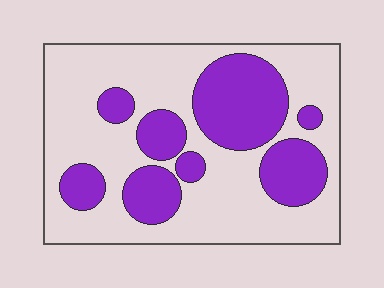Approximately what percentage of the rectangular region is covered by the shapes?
Approximately 35%.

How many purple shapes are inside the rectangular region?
8.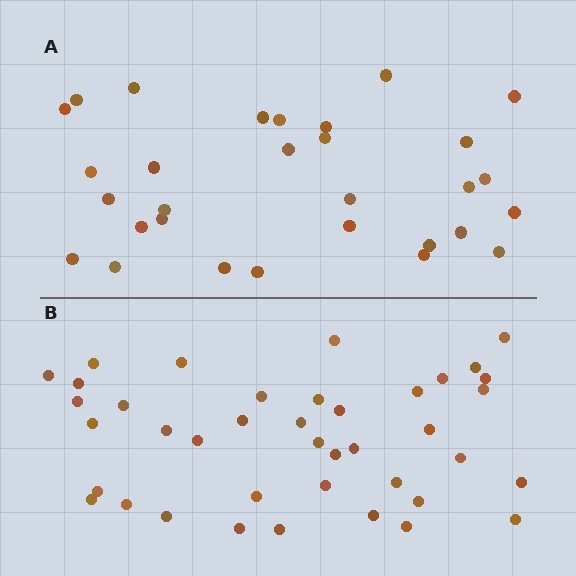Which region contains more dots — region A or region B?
Region B (the bottom region) has more dots.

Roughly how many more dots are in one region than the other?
Region B has roughly 10 or so more dots than region A.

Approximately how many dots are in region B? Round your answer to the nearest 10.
About 40 dots.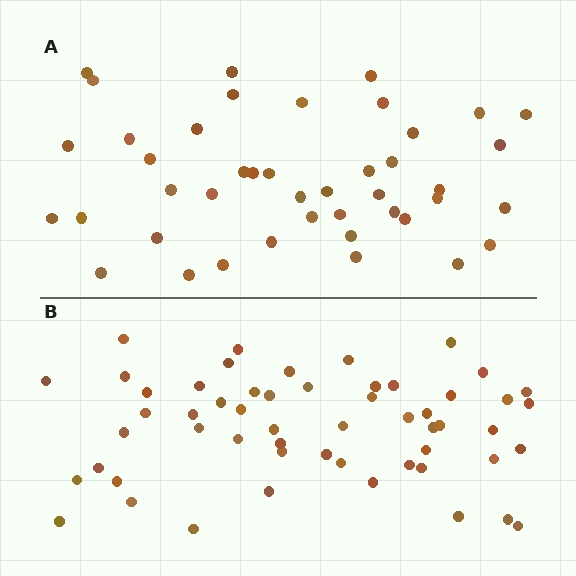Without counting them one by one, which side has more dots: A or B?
Region B (the bottom region) has more dots.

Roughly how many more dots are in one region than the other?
Region B has roughly 12 or so more dots than region A.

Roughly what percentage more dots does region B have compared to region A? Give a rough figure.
About 30% more.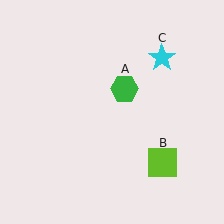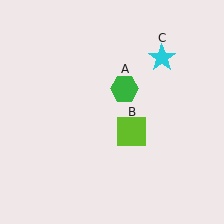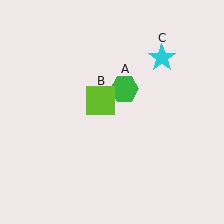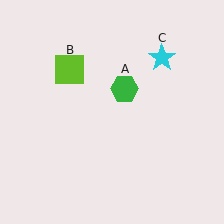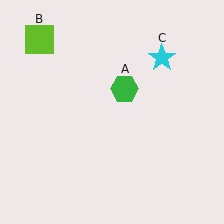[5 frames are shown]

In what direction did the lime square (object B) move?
The lime square (object B) moved up and to the left.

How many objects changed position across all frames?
1 object changed position: lime square (object B).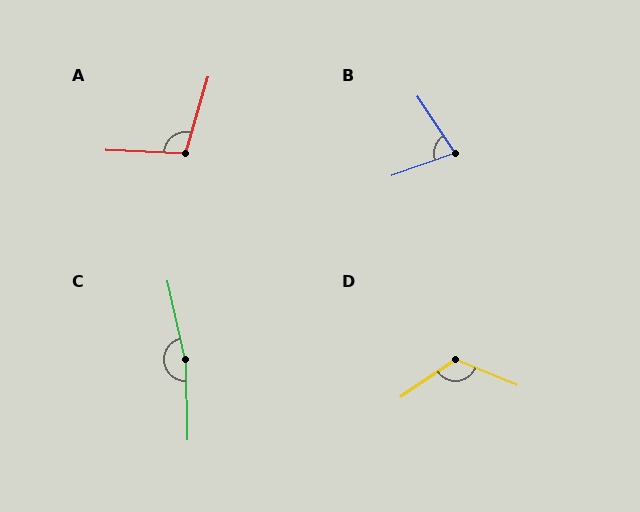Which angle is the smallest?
B, at approximately 76 degrees.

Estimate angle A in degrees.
Approximately 104 degrees.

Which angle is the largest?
C, at approximately 168 degrees.